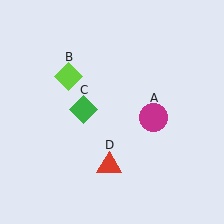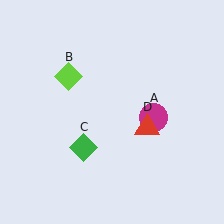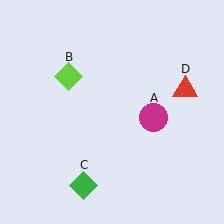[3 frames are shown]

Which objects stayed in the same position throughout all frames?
Magenta circle (object A) and lime diamond (object B) remained stationary.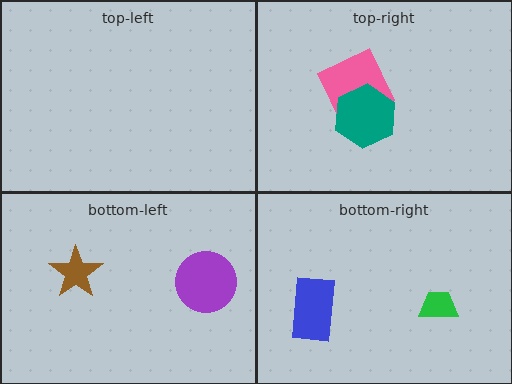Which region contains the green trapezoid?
The bottom-right region.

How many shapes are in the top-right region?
2.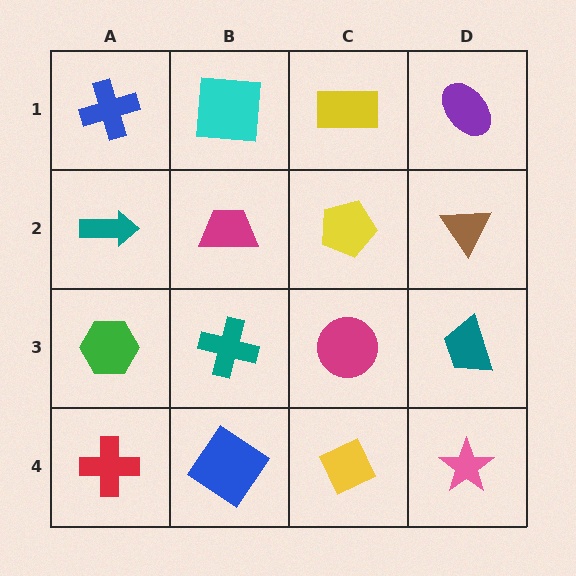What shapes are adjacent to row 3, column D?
A brown triangle (row 2, column D), a pink star (row 4, column D), a magenta circle (row 3, column C).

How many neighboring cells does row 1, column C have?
3.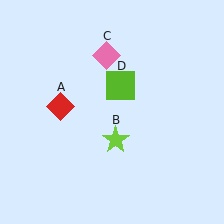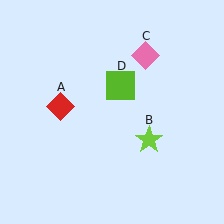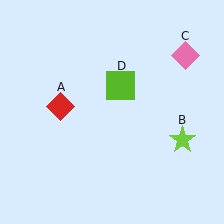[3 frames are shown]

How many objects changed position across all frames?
2 objects changed position: lime star (object B), pink diamond (object C).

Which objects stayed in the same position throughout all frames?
Red diamond (object A) and lime square (object D) remained stationary.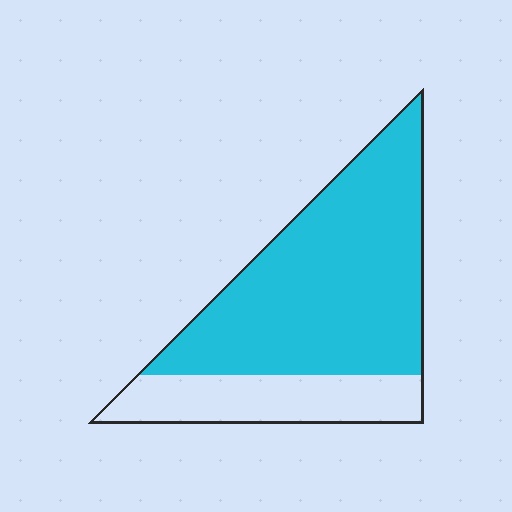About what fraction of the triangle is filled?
About three quarters (3/4).